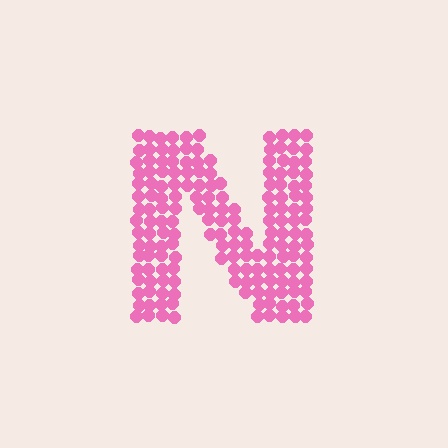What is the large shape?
The large shape is the letter N.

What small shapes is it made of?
It is made of small circles.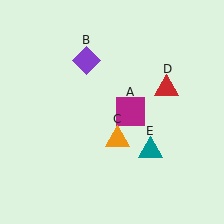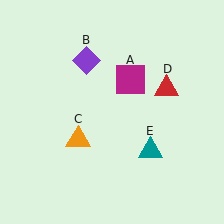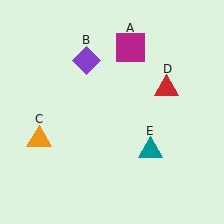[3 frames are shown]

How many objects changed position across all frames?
2 objects changed position: magenta square (object A), orange triangle (object C).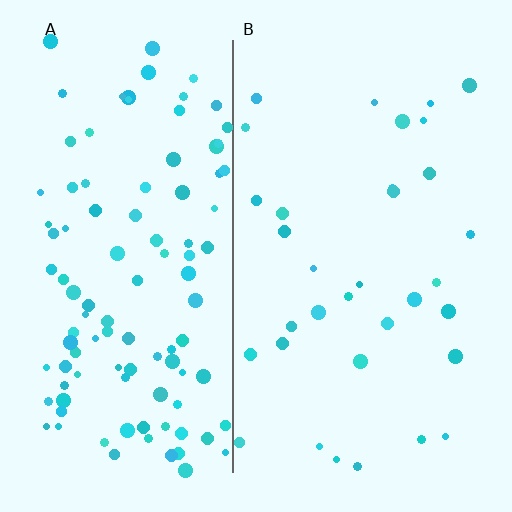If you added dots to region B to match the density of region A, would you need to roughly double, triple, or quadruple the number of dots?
Approximately triple.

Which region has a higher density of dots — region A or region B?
A (the left).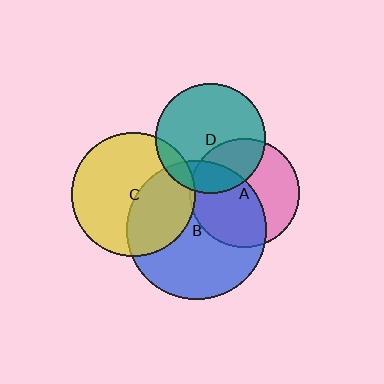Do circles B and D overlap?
Yes.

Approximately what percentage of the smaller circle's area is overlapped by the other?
Approximately 20%.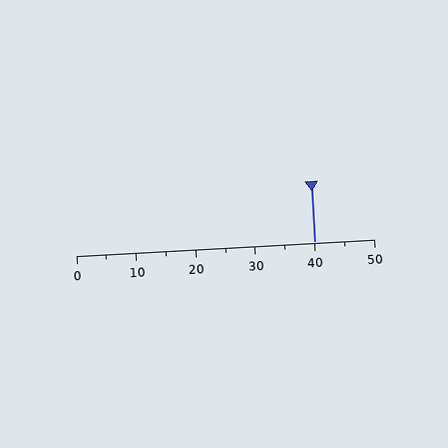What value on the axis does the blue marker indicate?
The marker indicates approximately 40.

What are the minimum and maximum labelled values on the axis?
The axis runs from 0 to 50.